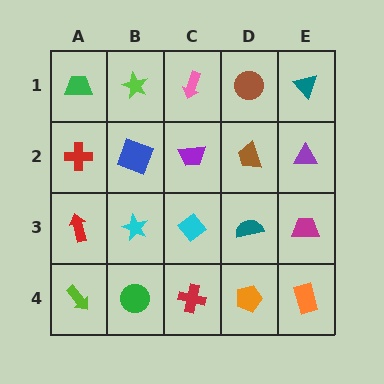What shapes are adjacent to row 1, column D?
A brown trapezoid (row 2, column D), a pink arrow (row 1, column C), a teal triangle (row 1, column E).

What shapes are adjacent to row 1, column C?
A purple trapezoid (row 2, column C), a lime star (row 1, column B), a brown circle (row 1, column D).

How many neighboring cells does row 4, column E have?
2.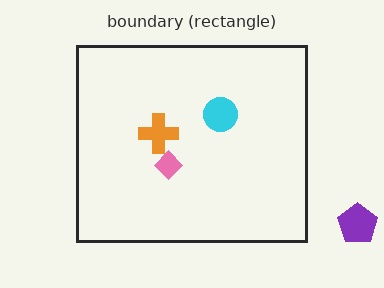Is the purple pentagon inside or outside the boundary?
Outside.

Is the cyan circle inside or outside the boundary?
Inside.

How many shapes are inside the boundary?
3 inside, 1 outside.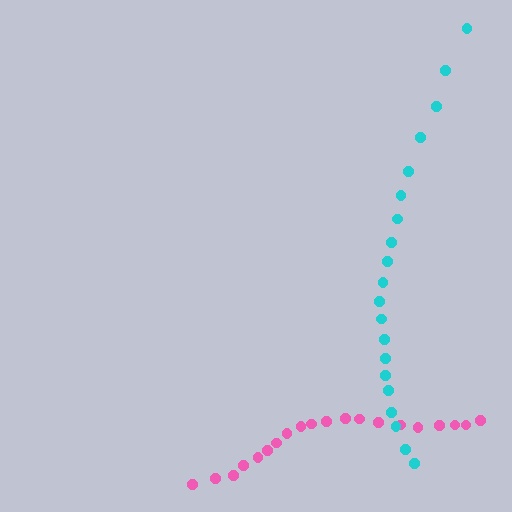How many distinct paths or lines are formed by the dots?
There are 2 distinct paths.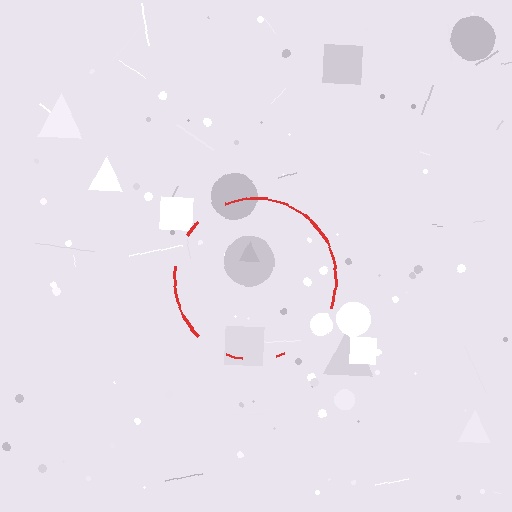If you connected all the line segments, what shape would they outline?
They would outline a circle.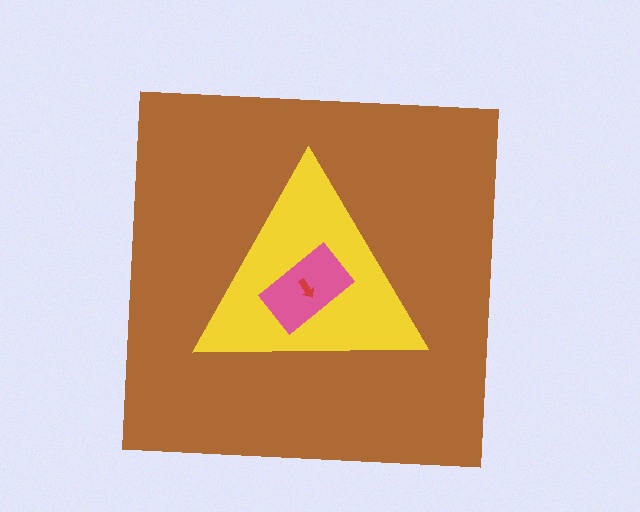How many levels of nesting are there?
4.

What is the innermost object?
The red arrow.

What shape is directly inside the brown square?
The yellow triangle.